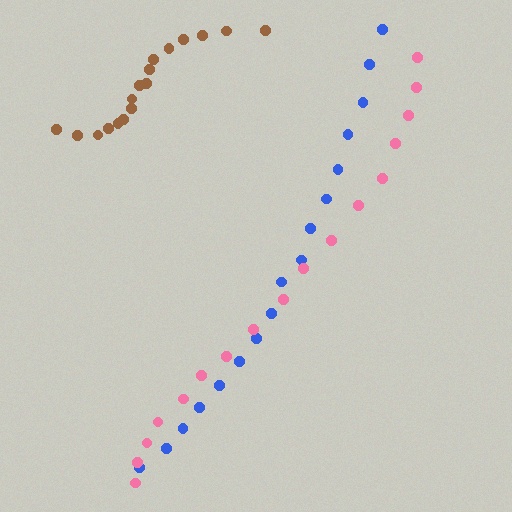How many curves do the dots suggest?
There are 3 distinct paths.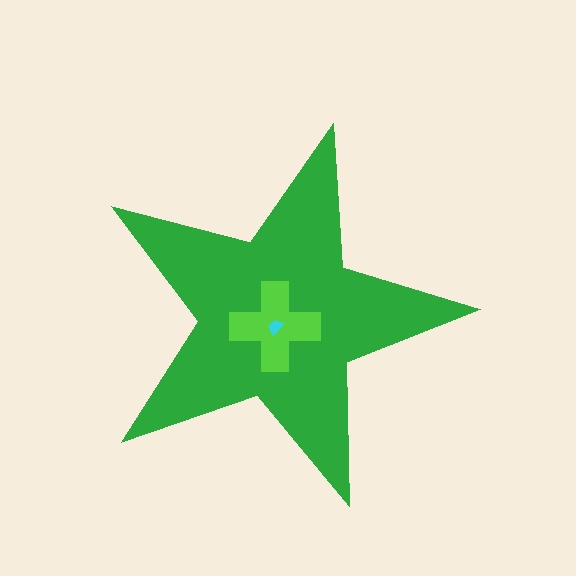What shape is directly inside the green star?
The lime cross.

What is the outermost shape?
The green star.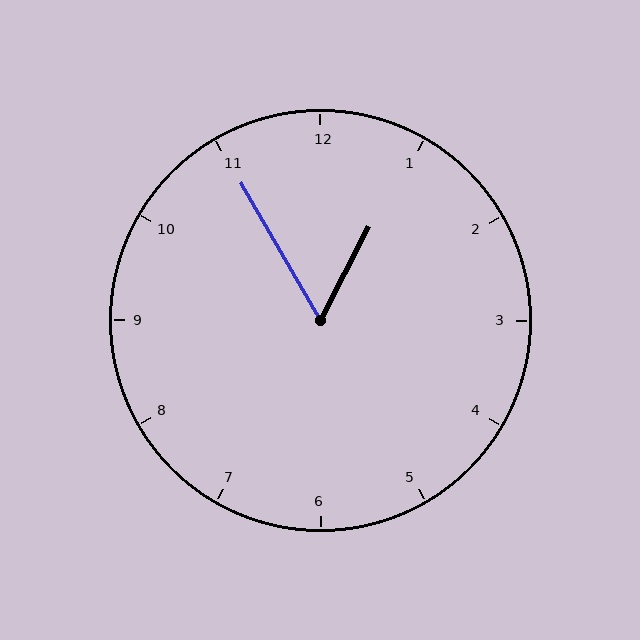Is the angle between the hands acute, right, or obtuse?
It is acute.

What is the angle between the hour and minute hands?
Approximately 58 degrees.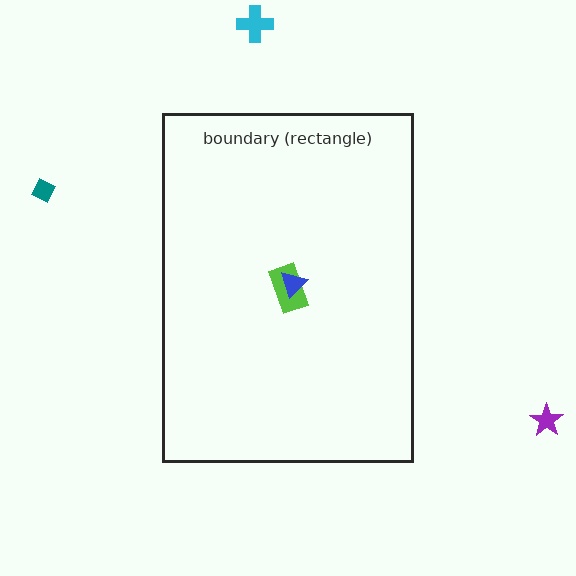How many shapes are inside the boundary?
2 inside, 3 outside.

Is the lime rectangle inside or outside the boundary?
Inside.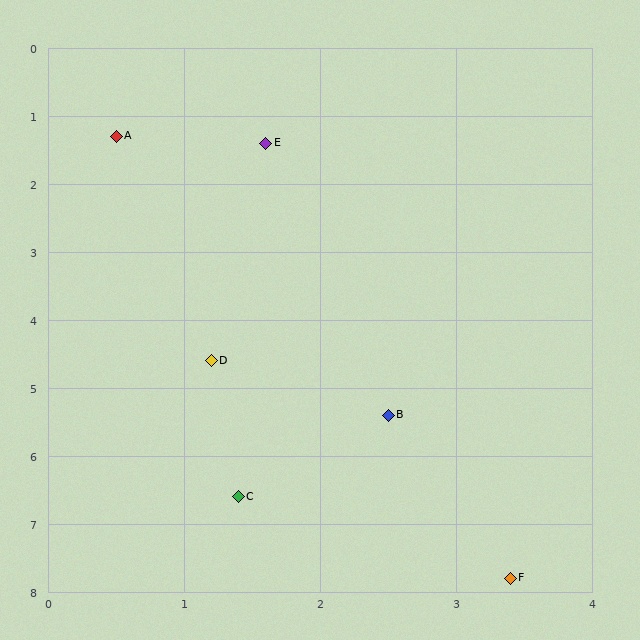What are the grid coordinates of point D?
Point D is at approximately (1.2, 4.6).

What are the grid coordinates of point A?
Point A is at approximately (0.5, 1.3).